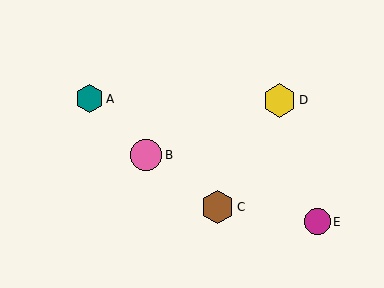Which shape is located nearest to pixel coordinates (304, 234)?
The magenta circle (labeled E) at (317, 222) is nearest to that location.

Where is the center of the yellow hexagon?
The center of the yellow hexagon is at (280, 100).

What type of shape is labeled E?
Shape E is a magenta circle.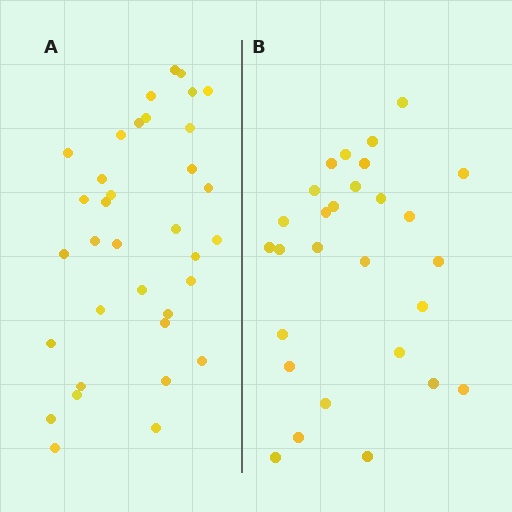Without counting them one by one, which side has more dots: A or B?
Region A (the left region) has more dots.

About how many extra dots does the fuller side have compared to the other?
Region A has roughly 8 or so more dots than region B.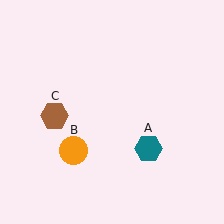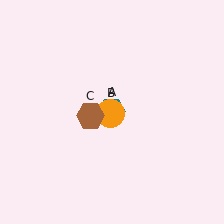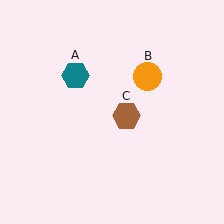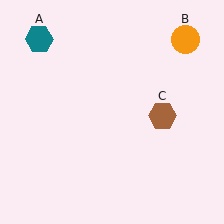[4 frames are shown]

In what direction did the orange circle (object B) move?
The orange circle (object B) moved up and to the right.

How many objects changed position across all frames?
3 objects changed position: teal hexagon (object A), orange circle (object B), brown hexagon (object C).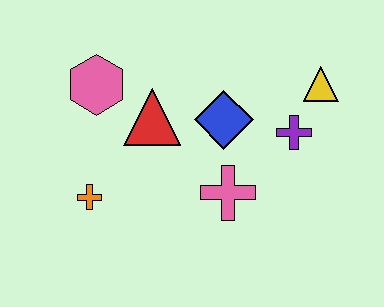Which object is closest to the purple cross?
The yellow triangle is closest to the purple cross.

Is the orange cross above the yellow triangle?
No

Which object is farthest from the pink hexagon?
The yellow triangle is farthest from the pink hexagon.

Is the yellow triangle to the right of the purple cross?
Yes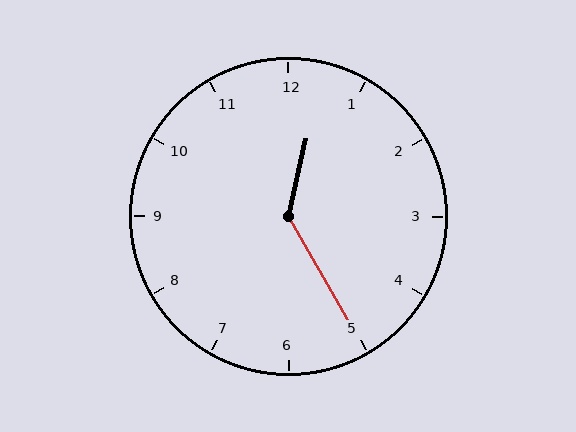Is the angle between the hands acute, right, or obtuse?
It is obtuse.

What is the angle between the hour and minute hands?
Approximately 138 degrees.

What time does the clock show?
12:25.